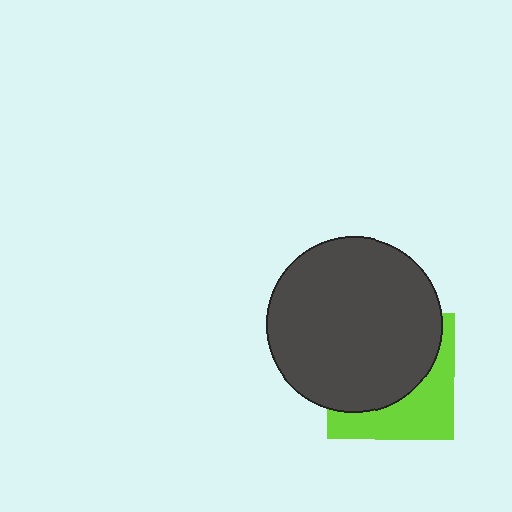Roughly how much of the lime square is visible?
A small part of it is visible (roughly 39%).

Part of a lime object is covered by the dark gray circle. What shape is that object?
It is a square.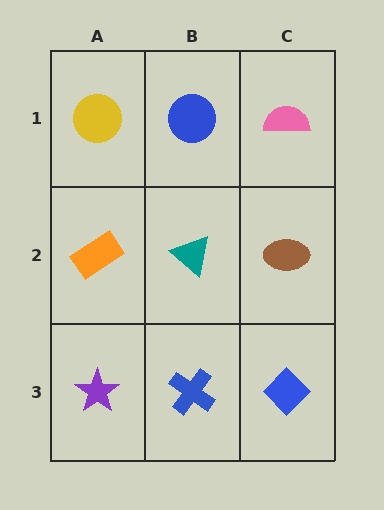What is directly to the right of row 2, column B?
A brown ellipse.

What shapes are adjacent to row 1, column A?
An orange rectangle (row 2, column A), a blue circle (row 1, column B).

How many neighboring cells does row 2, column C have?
3.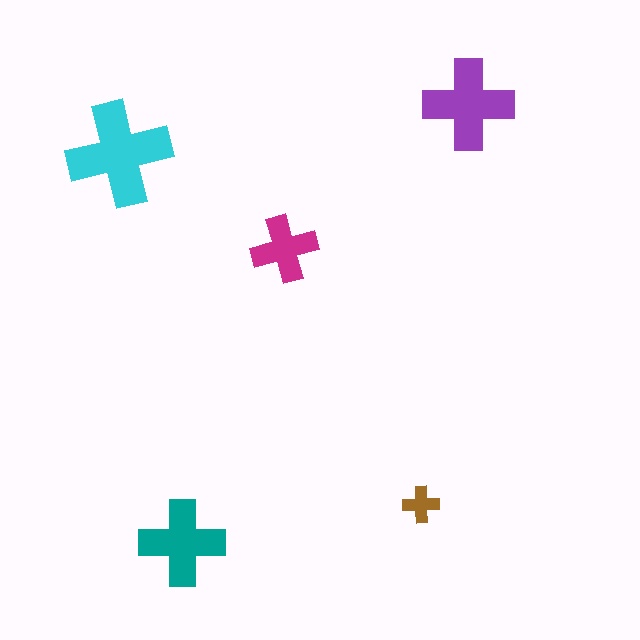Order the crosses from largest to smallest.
the cyan one, the purple one, the teal one, the magenta one, the brown one.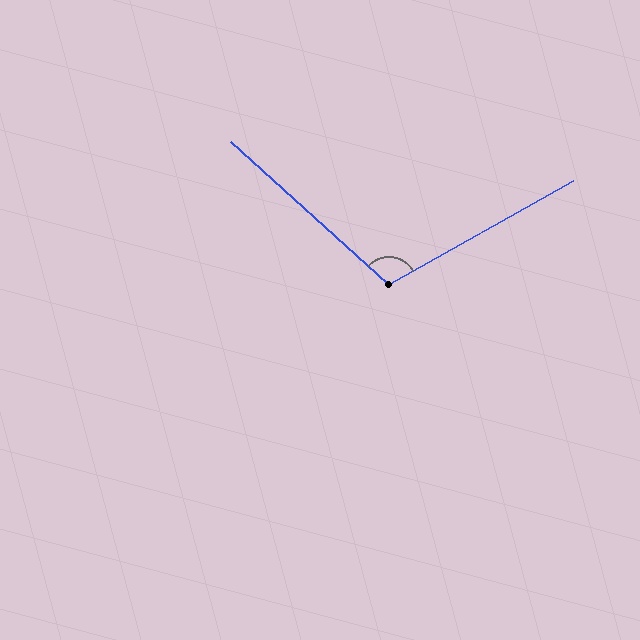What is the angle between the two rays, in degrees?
Approximately 108 degrees.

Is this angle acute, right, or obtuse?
It is obtuse.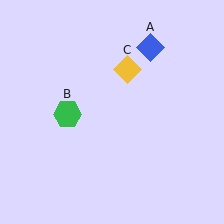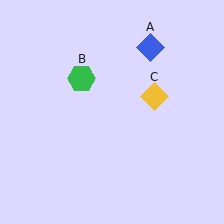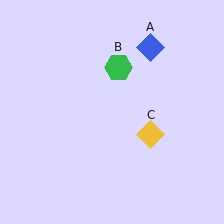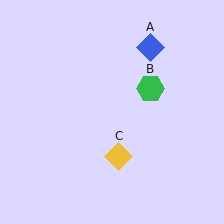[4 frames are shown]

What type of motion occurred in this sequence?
The green hexagon (object B), yellow diamond (object C) rotated clockwise around the center of the scene.